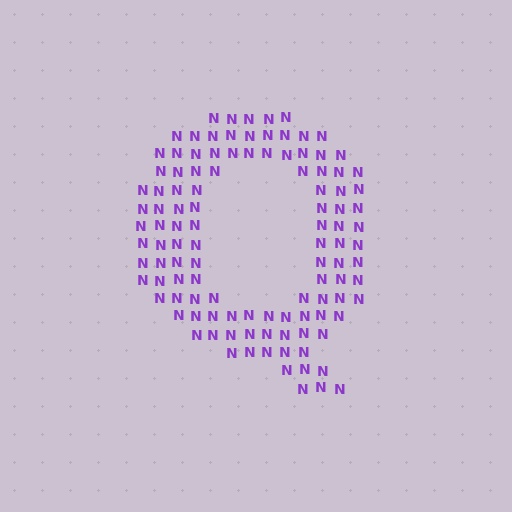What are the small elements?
The small elements are letter N's.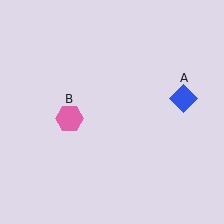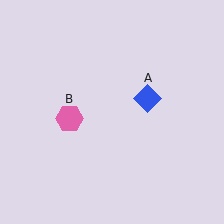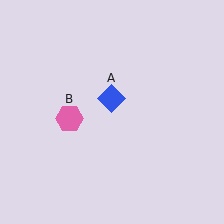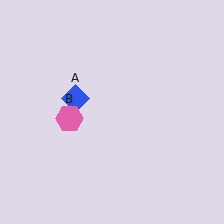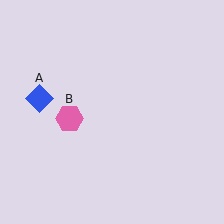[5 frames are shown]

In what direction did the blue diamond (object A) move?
The blue diamond (object A) moved left.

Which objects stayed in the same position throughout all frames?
Pink hexagon (object B) remained stationary.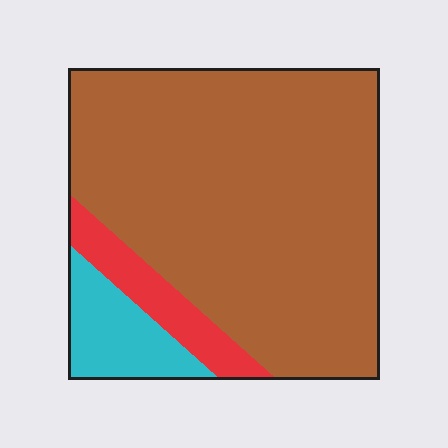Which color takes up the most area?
Brown, at roughly 80%.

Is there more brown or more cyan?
Brown.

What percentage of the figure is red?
Red takes up about one tenth (1/10) of the figure.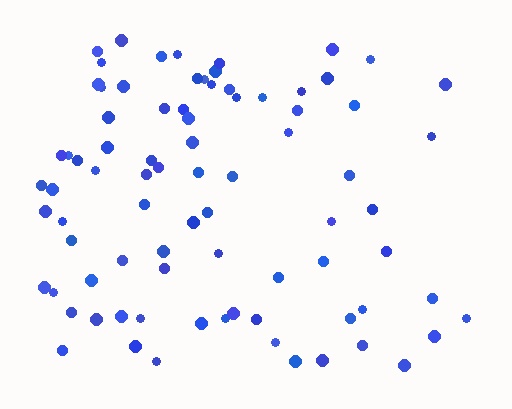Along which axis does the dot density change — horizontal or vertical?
Horizontal.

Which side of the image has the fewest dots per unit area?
The right.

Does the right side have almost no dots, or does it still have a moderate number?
Still a moderate number, just noticeably fewer than the left.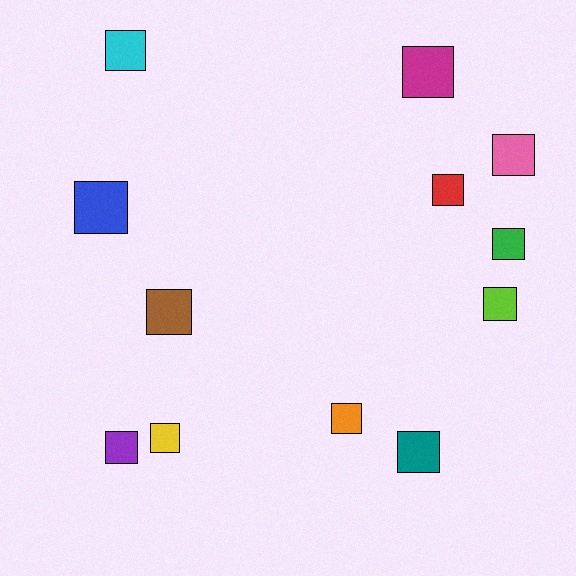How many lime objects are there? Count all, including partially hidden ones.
There is 1 lime object.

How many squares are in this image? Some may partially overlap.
There are 12 squares.